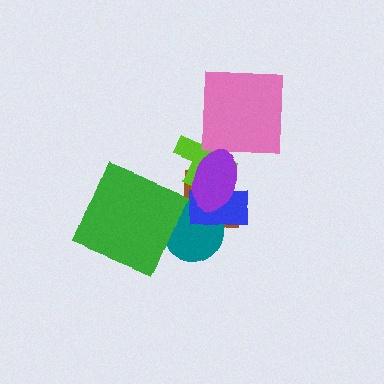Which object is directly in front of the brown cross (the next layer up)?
The lime cross is directly in front of the brown cross.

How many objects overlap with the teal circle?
4 objects overlap with the teal circle.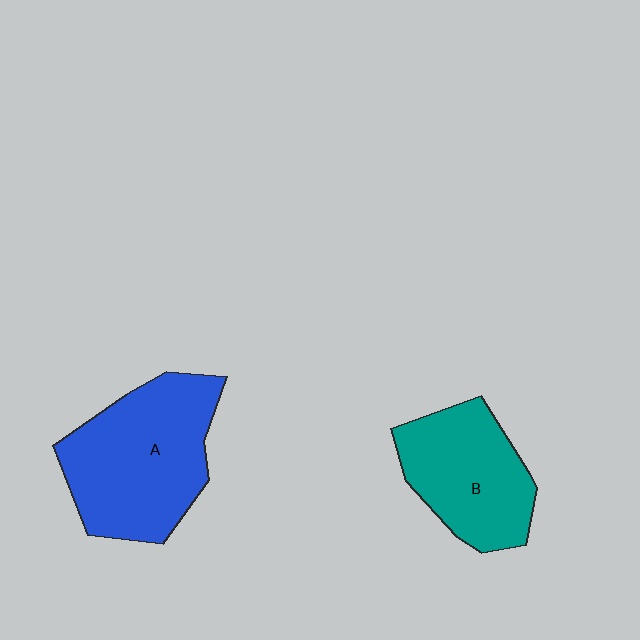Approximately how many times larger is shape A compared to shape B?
Approximately 1.3 times.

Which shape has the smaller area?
Shape B (teal).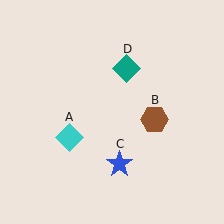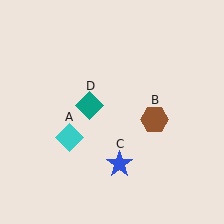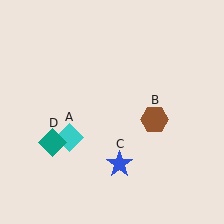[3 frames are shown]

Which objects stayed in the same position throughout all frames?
Cyan diamond (object A) and brown hexagon (object B) and blue star (object C) remained stationary.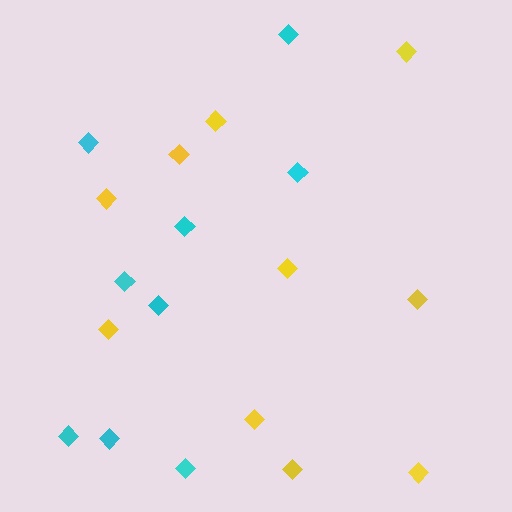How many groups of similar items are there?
There are 2 groups: one group of cyan diamonds (9) and one group of yellow diamonds (10).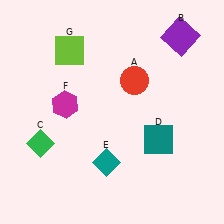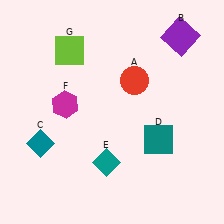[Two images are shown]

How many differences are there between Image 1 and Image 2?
There is 1 difference between the two images.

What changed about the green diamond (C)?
In Image 1, C is green. In Image 2, it changed to teal.